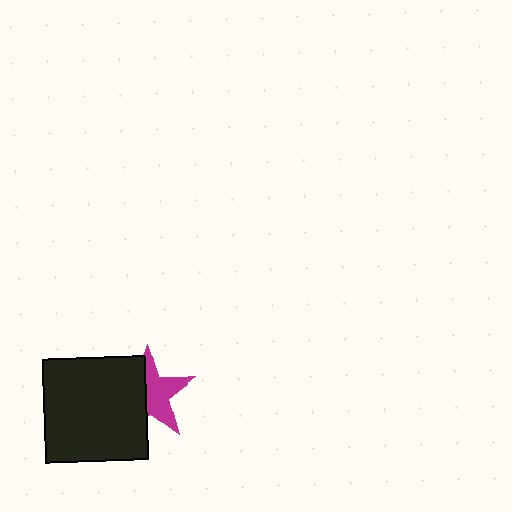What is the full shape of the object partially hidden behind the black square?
The partially hidden object is a magenta star.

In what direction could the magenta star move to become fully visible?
The magenta star could move right. That would shift it out from behind the black square entirely.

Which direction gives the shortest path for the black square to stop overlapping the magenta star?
Moving left gives the shortest separation.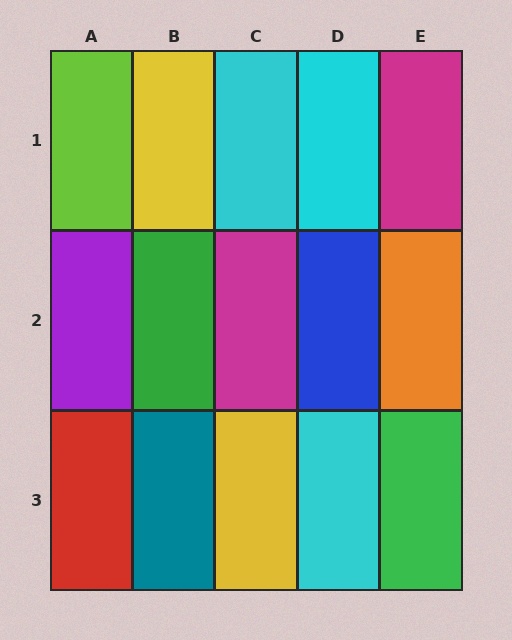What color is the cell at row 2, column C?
Magenta.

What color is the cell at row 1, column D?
Cyan.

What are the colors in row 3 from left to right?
Red, teal, yellow, cyan, green.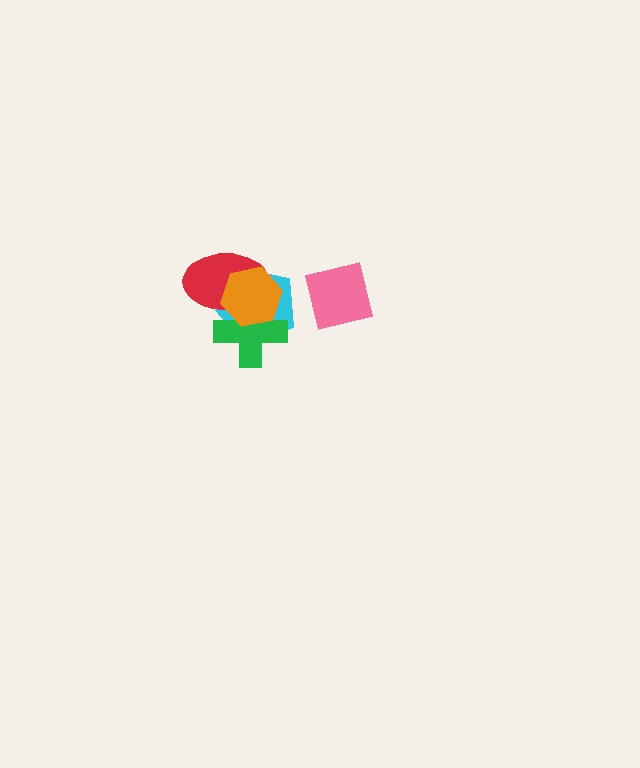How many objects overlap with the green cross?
3 objects overlap with the green cross.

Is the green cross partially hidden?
Yes, it is partially covered by another shape.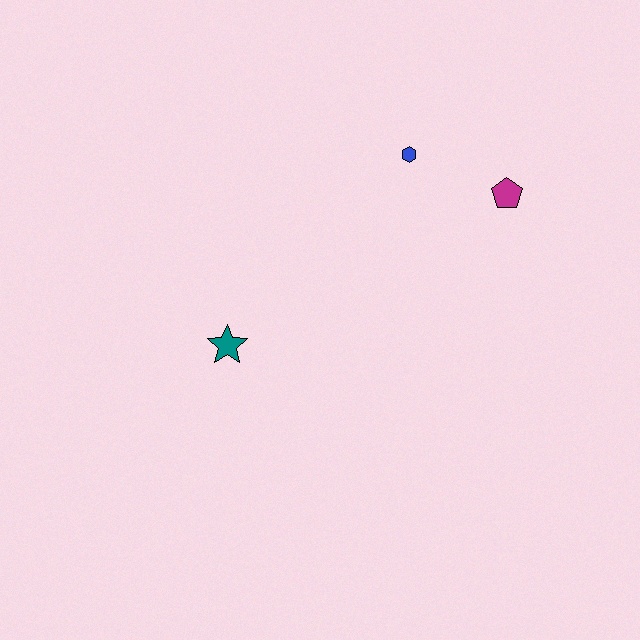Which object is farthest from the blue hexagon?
The teal star is farthest from the blue hexagon.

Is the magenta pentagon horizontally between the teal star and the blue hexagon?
No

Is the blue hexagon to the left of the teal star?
No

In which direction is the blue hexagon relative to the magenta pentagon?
The blue hexagon is to the left of the magenta pentagon.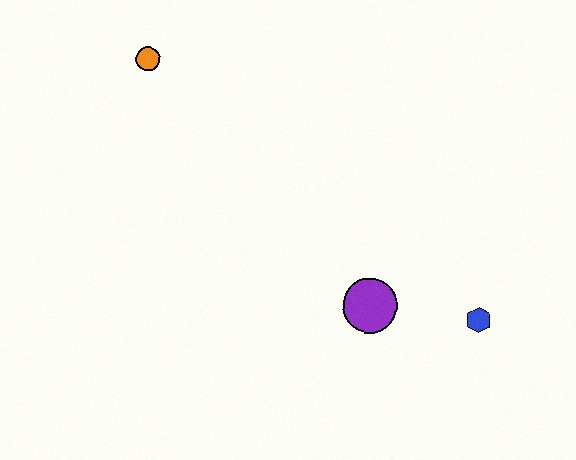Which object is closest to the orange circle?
The purple circle is closest to the orange circle.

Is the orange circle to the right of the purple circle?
No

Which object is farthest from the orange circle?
The blue hexagon is farthest from the orange circle.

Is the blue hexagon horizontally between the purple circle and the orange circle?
No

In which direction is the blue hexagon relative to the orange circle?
The blue hexagon is to the right of the orange circle.